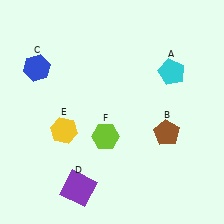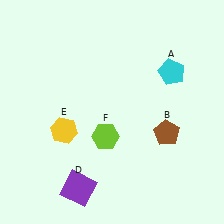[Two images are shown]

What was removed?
The blue hexagon (C) was removed in Image 2.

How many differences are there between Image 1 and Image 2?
There is 1 difference between the two images.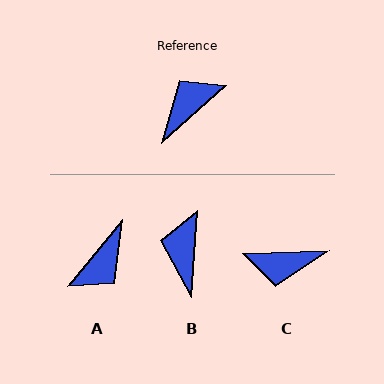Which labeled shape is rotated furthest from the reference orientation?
A, about 171 degrees away.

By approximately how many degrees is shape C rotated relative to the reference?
Approximately 140 degrees counter-clockwise.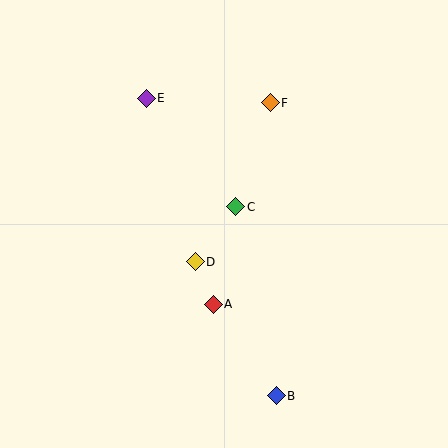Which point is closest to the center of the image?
Point C at (236, 207) is closest to the center.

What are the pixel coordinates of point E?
Point E is at (146, 98).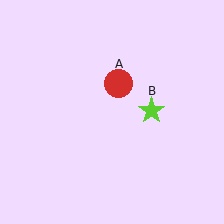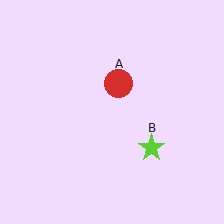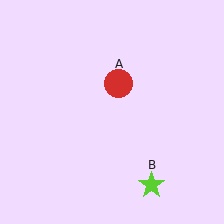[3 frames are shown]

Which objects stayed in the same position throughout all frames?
Red circle (object A) remained stationary.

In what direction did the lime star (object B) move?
The lime star (object B) moved down.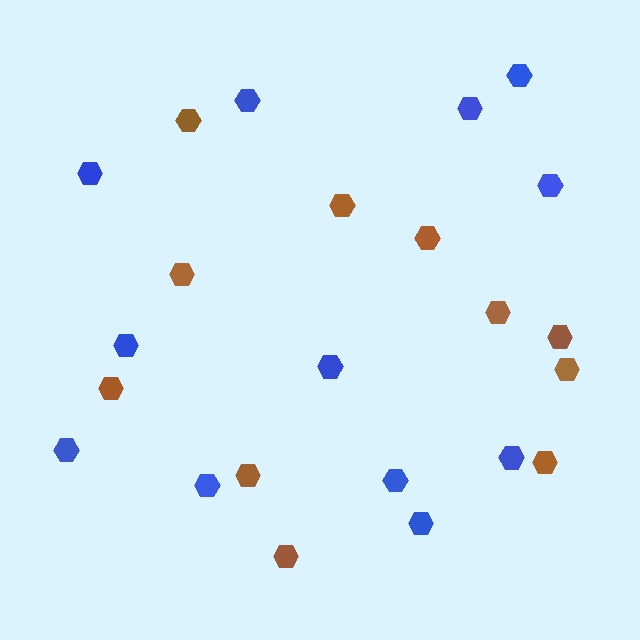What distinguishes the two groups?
There are 2 groups: one group of brown hexagons (11) and one group of blue hexagons (12).